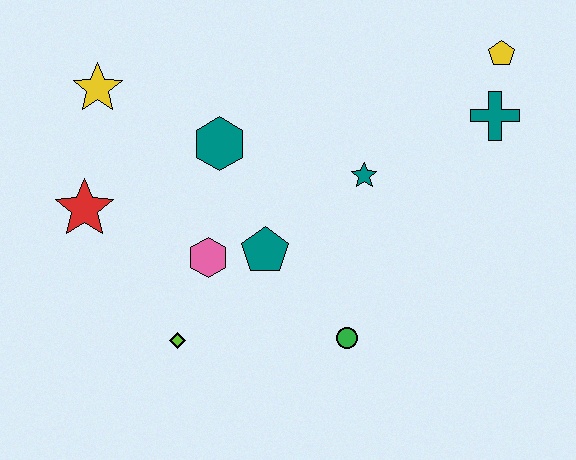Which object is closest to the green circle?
The teal pentagon is closest to the green circle.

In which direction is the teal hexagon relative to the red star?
The teal hexagon is to the right of the red star.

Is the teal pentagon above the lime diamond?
Yes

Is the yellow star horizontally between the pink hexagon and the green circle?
No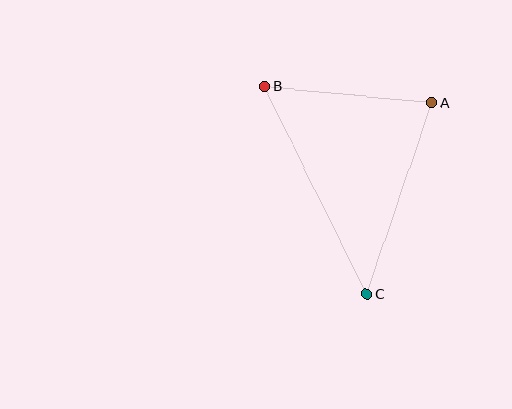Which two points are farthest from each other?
Points B and C are farthest from each other.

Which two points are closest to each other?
Points A and B are closest to each other.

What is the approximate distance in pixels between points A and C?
The distance between A and C is approximately 202 pixels.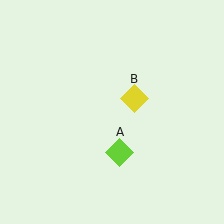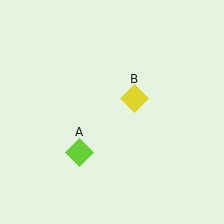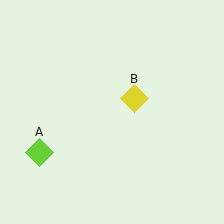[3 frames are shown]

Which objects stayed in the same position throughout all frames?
Yellow diamond (object B) remained stationary.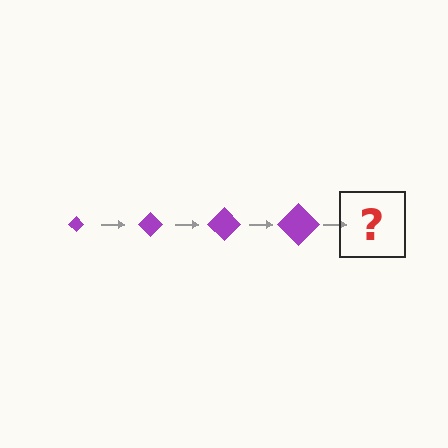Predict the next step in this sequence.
The next step is a purple diamond, larger than the previous one.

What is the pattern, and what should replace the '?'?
The pattern is that the diamond gets progressively larger each step. The '?' should be a purple diamond, larger than the previous one.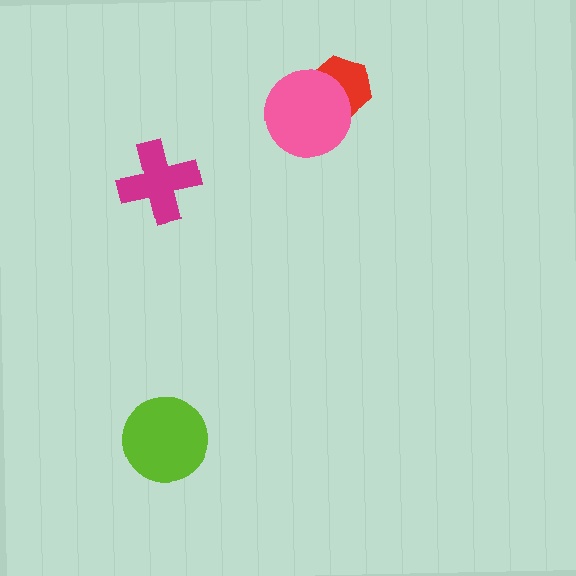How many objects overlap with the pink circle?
1 object overlaps with the pink circle.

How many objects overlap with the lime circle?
0 objects overlap with the lime circle.